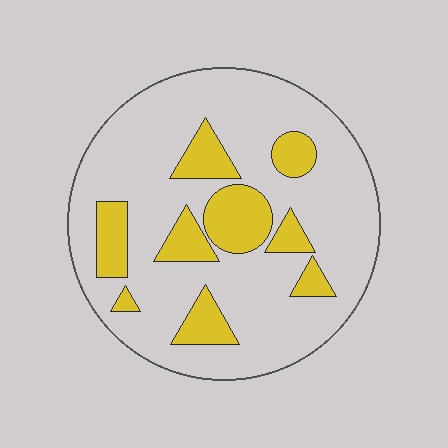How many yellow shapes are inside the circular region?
9.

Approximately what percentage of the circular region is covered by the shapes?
Approximately 20%.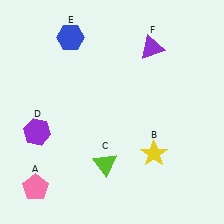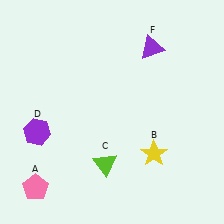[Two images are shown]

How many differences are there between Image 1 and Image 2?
There is 1 difference between the two images.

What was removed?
The blue hexagon (E) was removed in Image 2.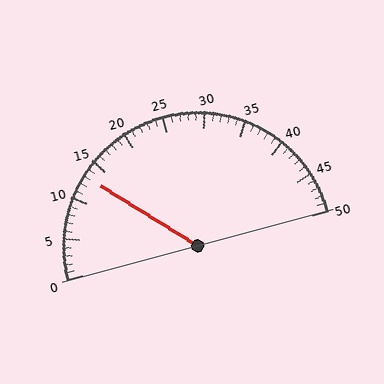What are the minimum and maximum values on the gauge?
The gauge ranges from 0 to 50.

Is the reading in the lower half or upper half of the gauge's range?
The reading is in the lower half of the range (0 to 50).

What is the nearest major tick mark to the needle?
The nearest major tick mark is 15.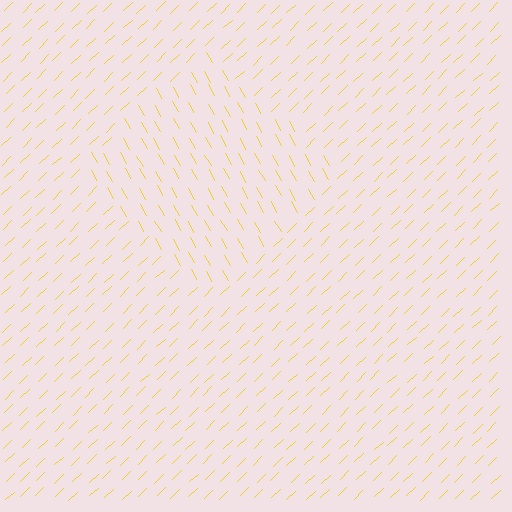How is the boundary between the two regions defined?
The boundary is defined purely by a change in line orientation (approximately 75 degrees difference). All lines are the same color and thickness.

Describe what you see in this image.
The image is filled with small yellow line segments. A diamond region in the image has lines oriented differently from the surrounding lines, creating a visible texture boundary.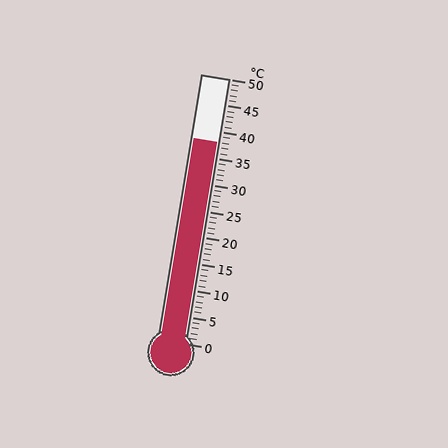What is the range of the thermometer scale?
The thermometer scale ranges from 0°C to 50°C.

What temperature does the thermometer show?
The thermometer shows approximately 38°C.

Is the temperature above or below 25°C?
The temperature is above 25°C.